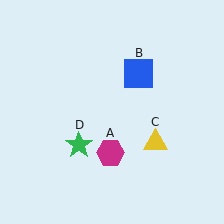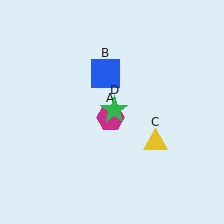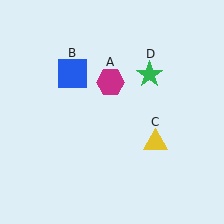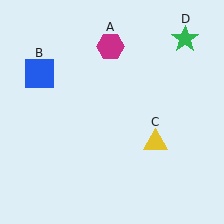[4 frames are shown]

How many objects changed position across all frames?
3 objects changed position: magenta hexagon (object A), blue square (object B), green star (object D).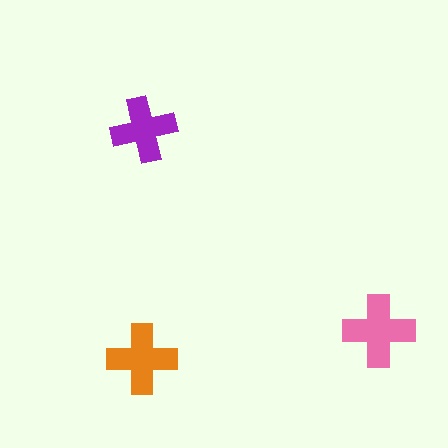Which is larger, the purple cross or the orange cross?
The orange one.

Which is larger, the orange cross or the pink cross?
The pink one.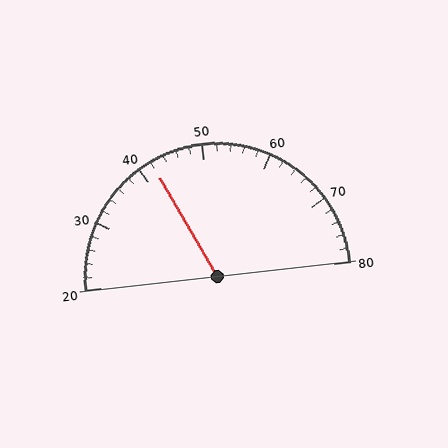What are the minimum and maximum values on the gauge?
The gauge ranges from 20 to 80.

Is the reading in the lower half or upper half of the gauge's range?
The reading is in the lower half of the range (20 to 80).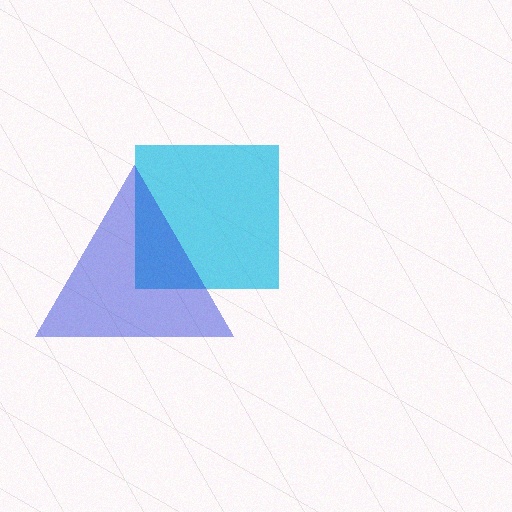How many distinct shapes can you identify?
There are 2 distinct shapes: a cyan square, a blue triangle.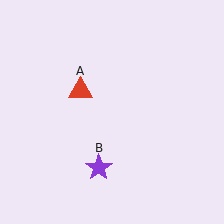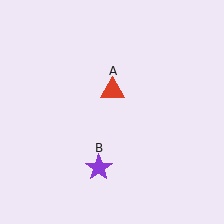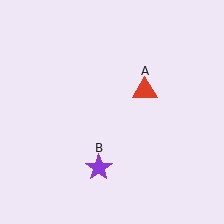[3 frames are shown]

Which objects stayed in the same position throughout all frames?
Purple star (object B) remained stationary.